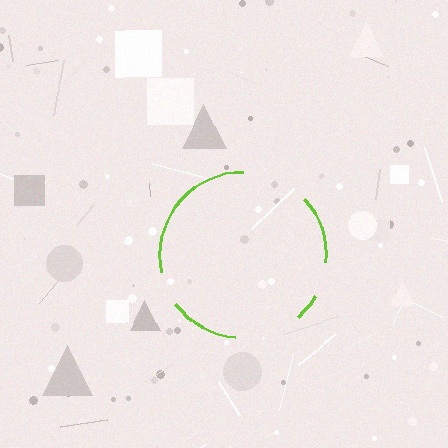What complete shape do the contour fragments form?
The contour fragments form a circle.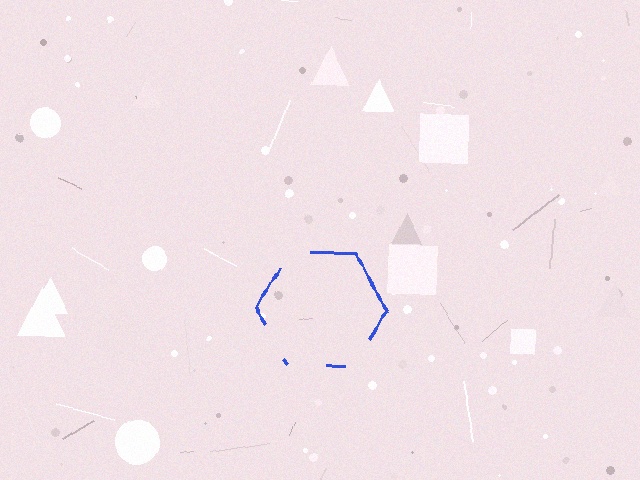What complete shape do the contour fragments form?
The contour fragments form a hexagon.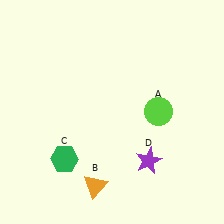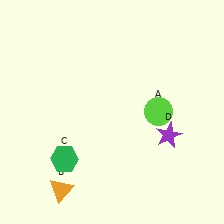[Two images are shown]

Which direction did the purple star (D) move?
The purple star (D) moved up.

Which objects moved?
The objects that moved are: the orange triangle (B), the purple star (D).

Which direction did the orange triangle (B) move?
The orange triangle (B) moved left.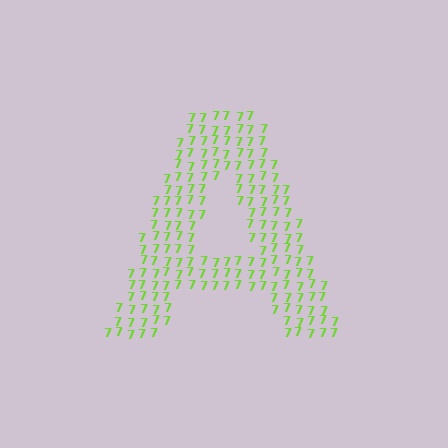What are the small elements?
The small elements are digit 7's.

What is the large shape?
The large shape is the letter A.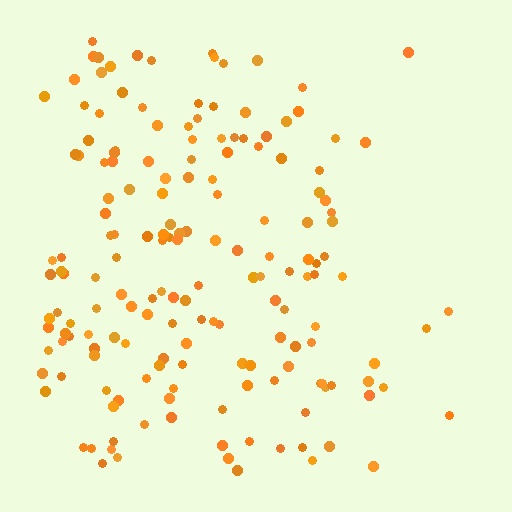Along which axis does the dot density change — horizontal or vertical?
Horizontal.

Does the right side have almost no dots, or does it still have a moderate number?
Still a moderate number, just noticeably fewer than the left.